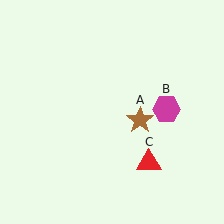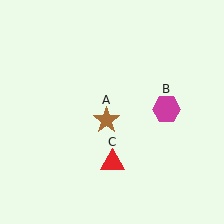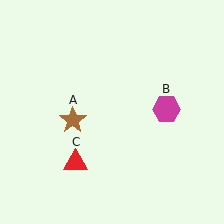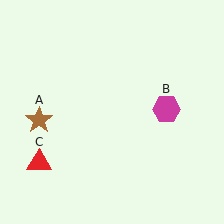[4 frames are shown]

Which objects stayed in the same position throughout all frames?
Magenta hexagon (object B) remained stationary.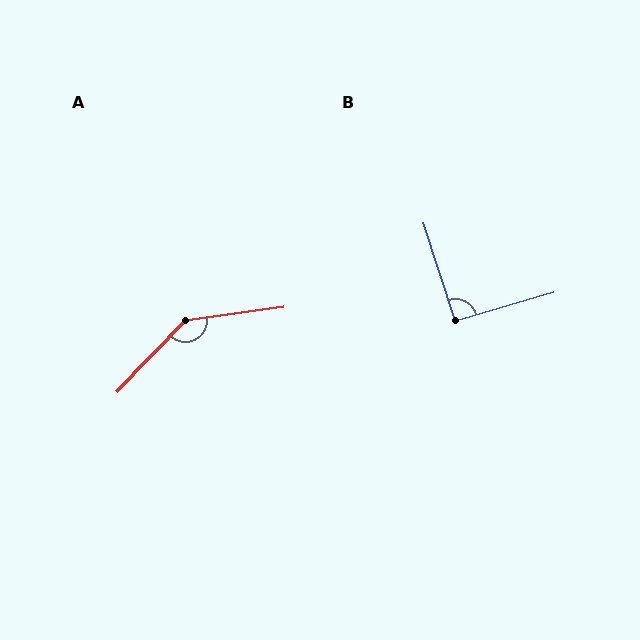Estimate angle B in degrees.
Approximately 92 degrees.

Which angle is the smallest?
B, at approximately 92 degrees.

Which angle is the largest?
A, at approximately 142 degrees.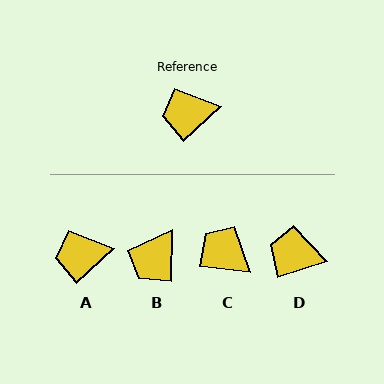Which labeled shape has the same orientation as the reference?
A.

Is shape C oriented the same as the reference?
No, it is off by about 50 degrees.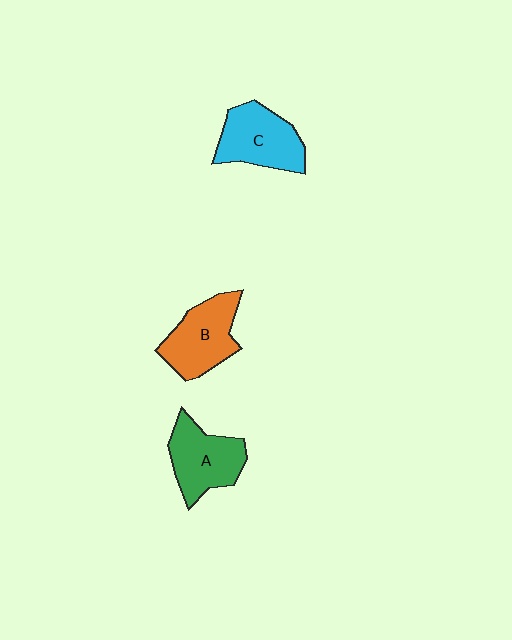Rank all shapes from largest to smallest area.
From largest to smallest: B (orange), C (cyan), A (green).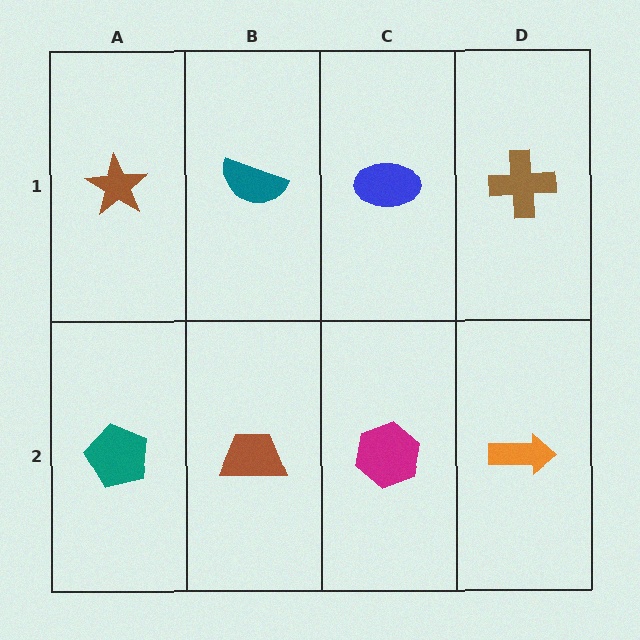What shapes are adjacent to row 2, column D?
A brown cross (row 1, column D), a magenta hexagon (row 2, column C).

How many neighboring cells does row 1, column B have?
3.